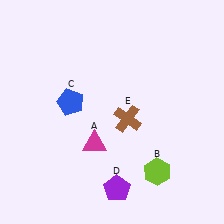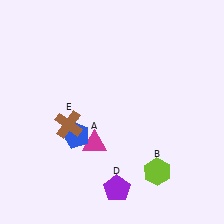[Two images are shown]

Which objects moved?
The objects that moved are: the blue pentagon (C), the brown cross (E).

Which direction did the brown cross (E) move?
The brown cross (E) moved left.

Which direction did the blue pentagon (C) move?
The blue pentagon (C) moved down.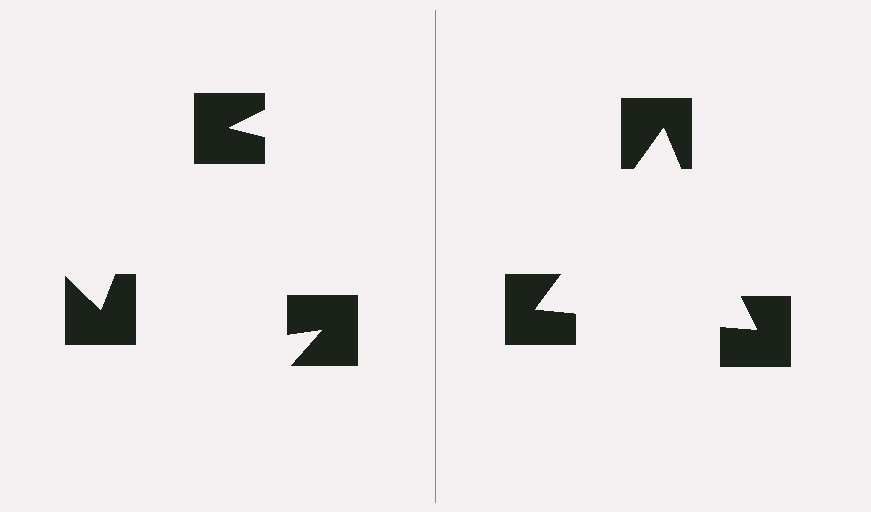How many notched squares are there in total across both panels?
6 — 3 on each side.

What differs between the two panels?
The notched squares are positioned identically on both sides; only the wedge orientations differ. On the right they align to a triangle; on the left they are misaligned.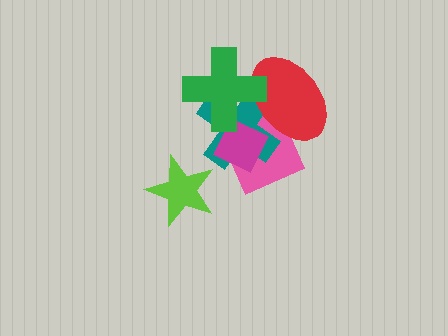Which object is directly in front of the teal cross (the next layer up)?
The magenta diamond is directly in front of the teal cross.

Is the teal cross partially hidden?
Yes, it is partially covered by another shape.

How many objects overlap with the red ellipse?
4 objects overlap with the red ellipse.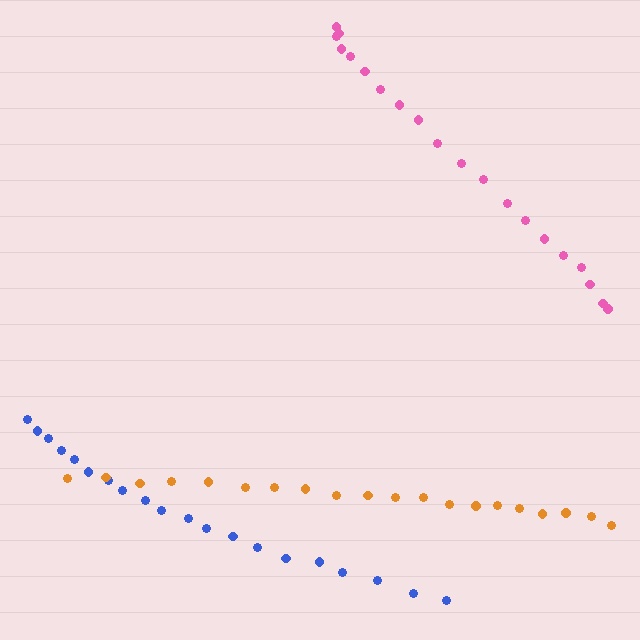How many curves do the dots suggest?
There are 3 distinct paths.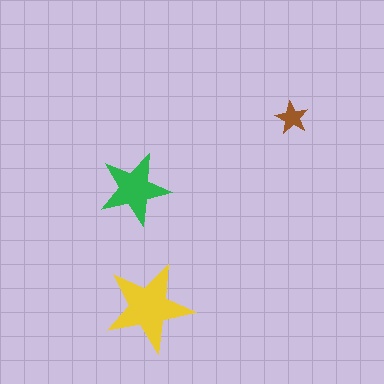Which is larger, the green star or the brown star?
The green one.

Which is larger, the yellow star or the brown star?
The yellow one.